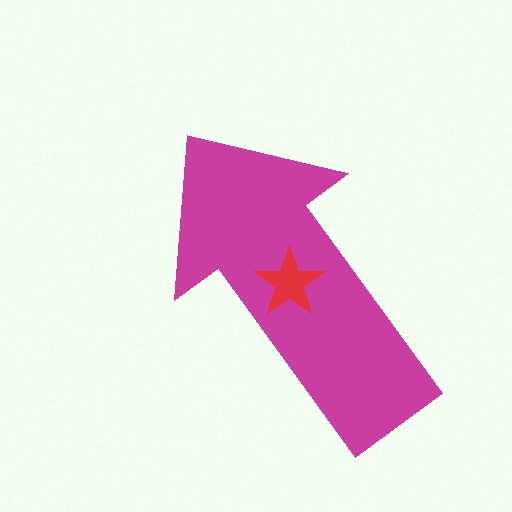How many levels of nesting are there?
2.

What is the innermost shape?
The red star.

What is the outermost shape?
The magenta arrow.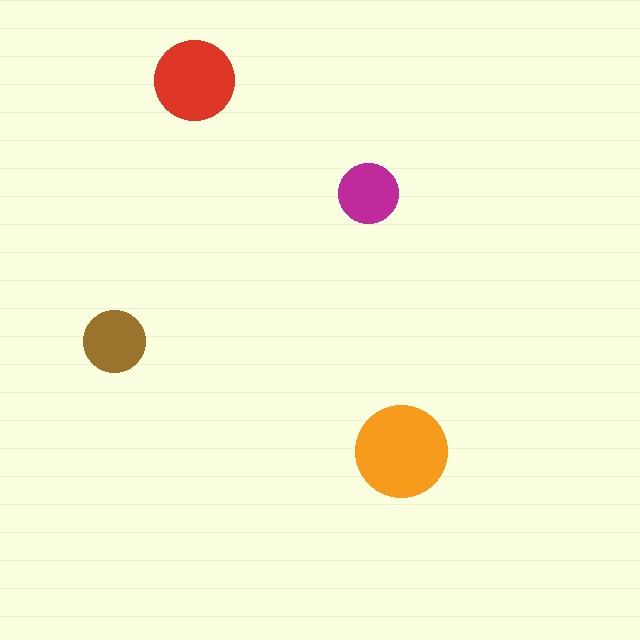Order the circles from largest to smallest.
the orange one, the red one, the brown one, the magenta one.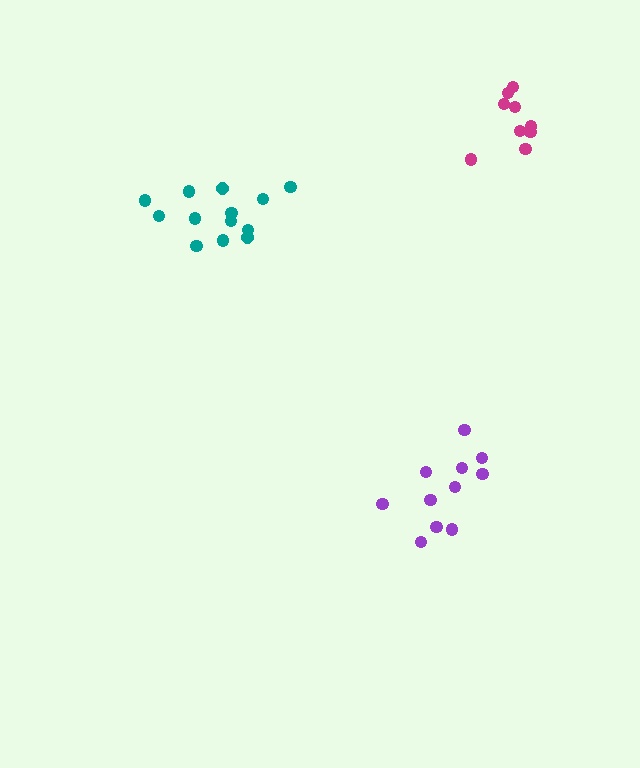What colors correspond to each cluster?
The clusters are colored: teal, purple, magenta.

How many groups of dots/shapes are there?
There are 3 groups.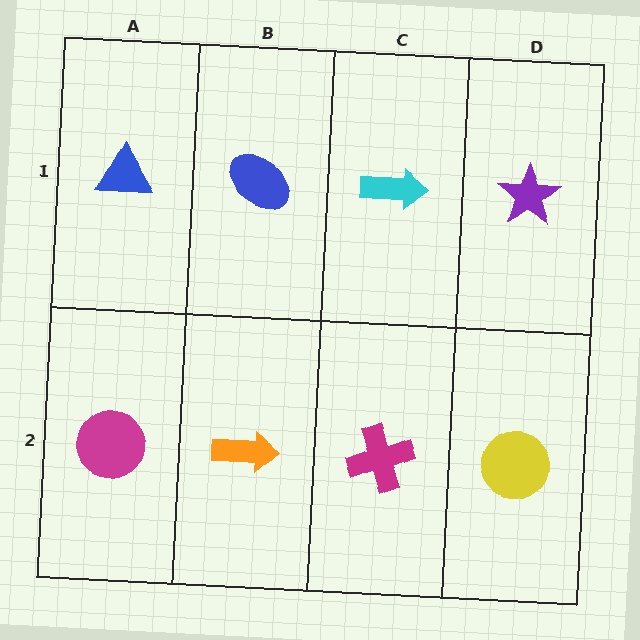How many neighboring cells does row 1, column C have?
3.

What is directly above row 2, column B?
A blue ellipse.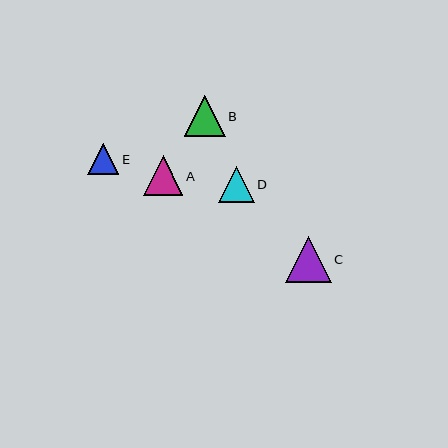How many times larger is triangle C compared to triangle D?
Triangle C is approximately 1.3 times the size of triangle D.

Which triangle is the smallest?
Triangle E is the smallest with a size of approximately 31 pixels.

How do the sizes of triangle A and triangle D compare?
Triangle A and triangle D are approximately the same size.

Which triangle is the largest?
Triangle C is the largest with a size of approximately 46 pixels.